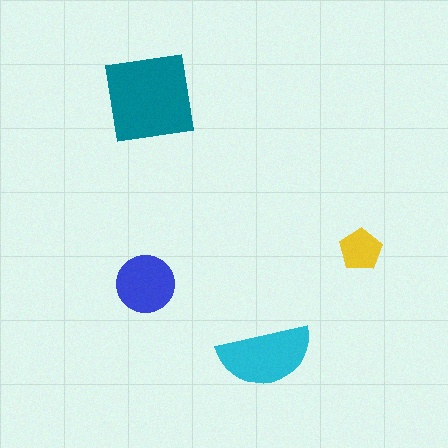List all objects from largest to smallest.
The teal square, the cyan semicircle, the blue circle, the yellow pentagon.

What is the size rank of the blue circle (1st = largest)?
3rd.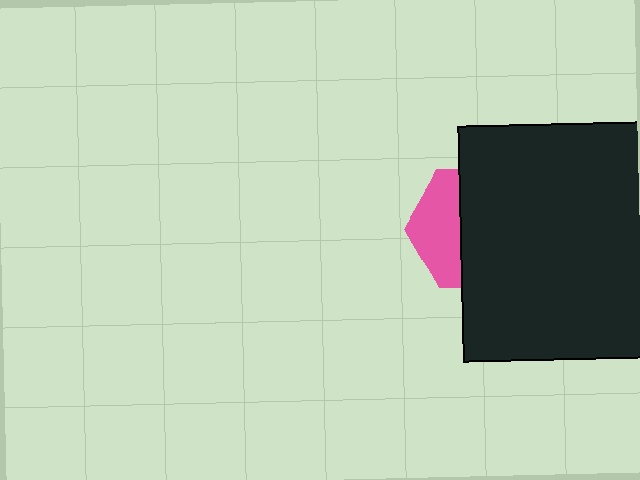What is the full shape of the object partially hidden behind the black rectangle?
The partially hidden object is a pink hexagon.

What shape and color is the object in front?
The object in front is a black rectangle.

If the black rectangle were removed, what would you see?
You would see the complete pink hexagon.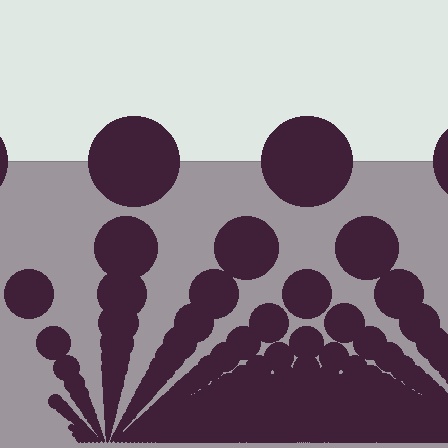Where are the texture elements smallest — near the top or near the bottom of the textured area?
Near the bottom.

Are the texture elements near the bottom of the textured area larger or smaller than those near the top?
Smaller. The gradient is inverted — elements near the bottom are smaller and denser.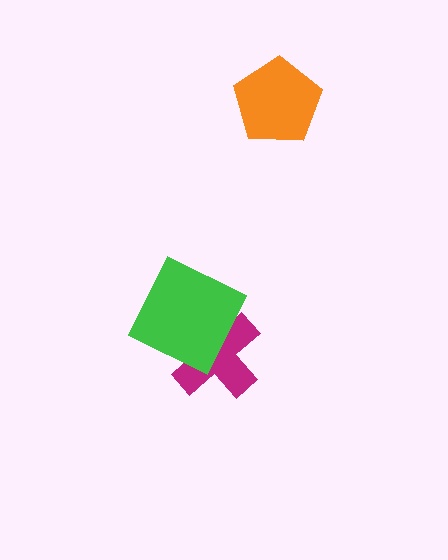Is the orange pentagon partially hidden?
No, no other shape covers it.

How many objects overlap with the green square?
1 object overlaps with the green square.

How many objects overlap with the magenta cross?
1 object overlaps with the magenta cross.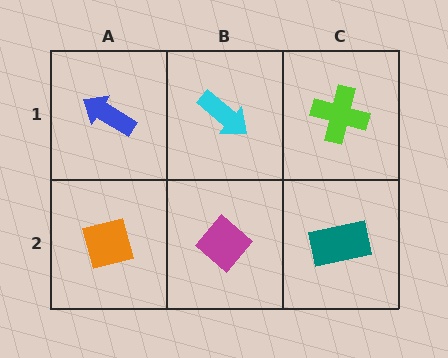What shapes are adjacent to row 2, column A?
A blue arrow (row 1, column A), a magenta diamond (row 2, column B).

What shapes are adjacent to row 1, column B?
A magenta diamond (row 2, column B), a blue arrow (row 1, column A), a lime cross (row 1, column C).